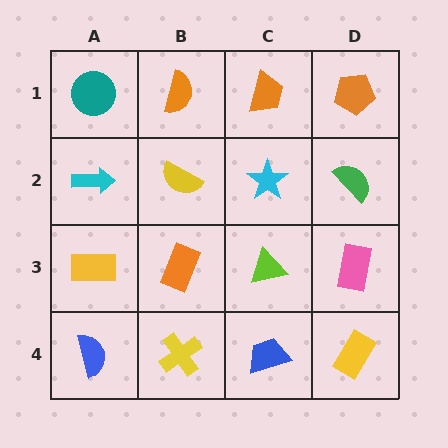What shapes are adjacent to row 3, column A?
A cyan arrow (row 2, column A), a blue semicircle (row 4, column A), an orange rectangle (row 3, column B).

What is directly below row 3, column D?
A yellow rectangle.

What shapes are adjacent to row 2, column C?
An orange trapezoid (row 1, column C), a lime triangle (row 3, column C), a yellow semicircle (row 2, column B), a green semicircle (row 2, column D).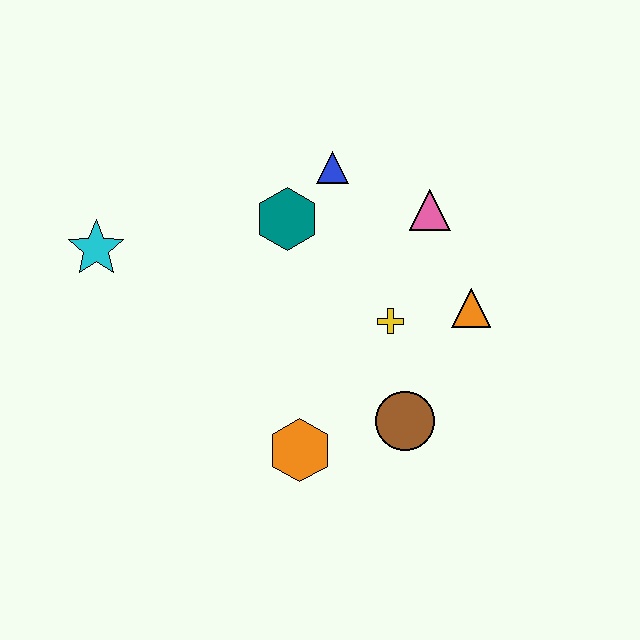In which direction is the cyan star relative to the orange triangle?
The cyan star is to the left of the orange triangle.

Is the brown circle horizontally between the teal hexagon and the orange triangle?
Yes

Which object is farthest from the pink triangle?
The cyan star is farthest from the pink triangle.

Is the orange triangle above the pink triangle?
No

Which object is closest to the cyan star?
The teal hexagon is closest to the cyan star.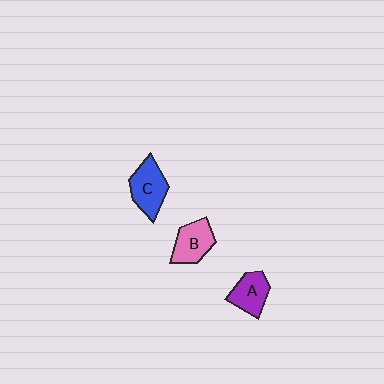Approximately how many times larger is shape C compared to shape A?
Approximately 1.2 times.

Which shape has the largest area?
Shape C (blue).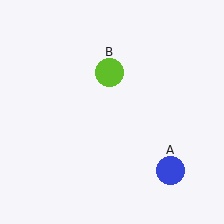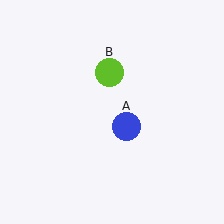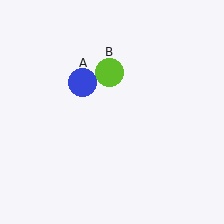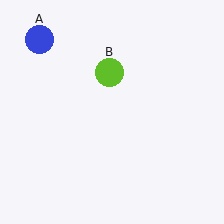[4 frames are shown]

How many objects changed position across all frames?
1 object changed position: blue circle (object A).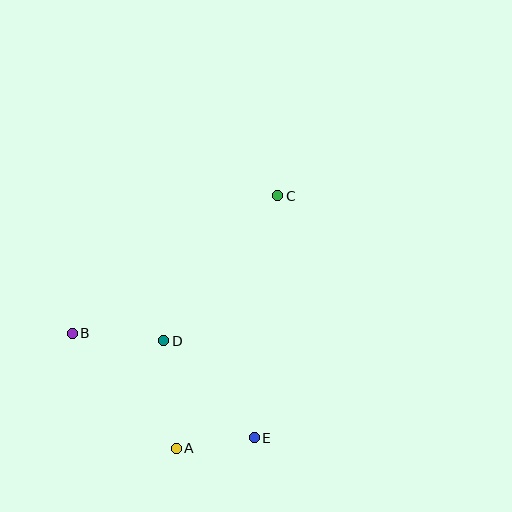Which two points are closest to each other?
Points A and E are closest to each other.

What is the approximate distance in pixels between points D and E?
The distance between D and E is approximately 133 pixels.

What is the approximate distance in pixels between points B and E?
The distance between B and E is approximately 210 pixels.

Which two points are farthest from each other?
Points A and C are farthest from each other.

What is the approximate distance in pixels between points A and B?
The distance between A and B is approximately 155 pixels.